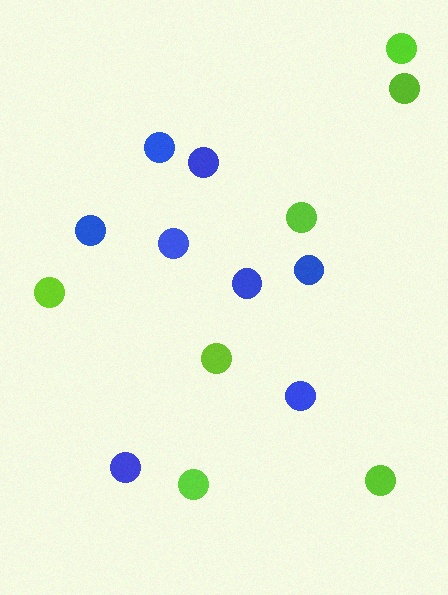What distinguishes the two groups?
There are 2 groups: one group of blue circles (8) and one group of lime circles (7).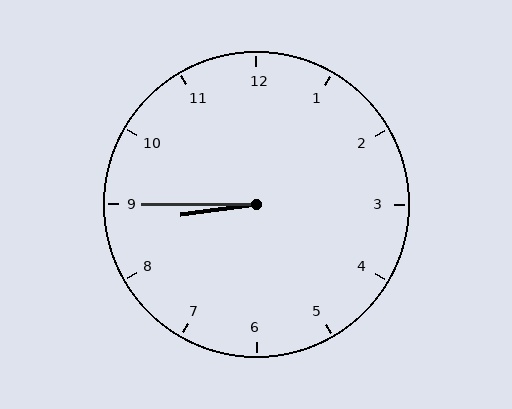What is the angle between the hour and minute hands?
Approximately 8 degrees.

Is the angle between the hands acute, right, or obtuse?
It is acute.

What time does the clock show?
8:45.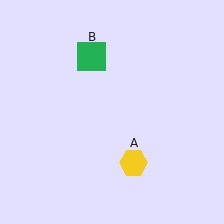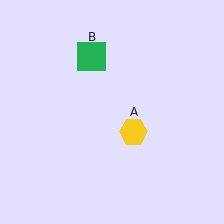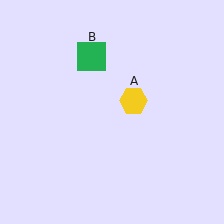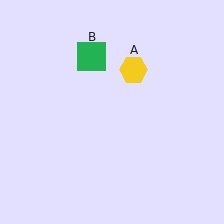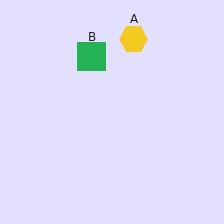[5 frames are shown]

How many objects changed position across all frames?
1 object changed position: yellow hexagon (object A).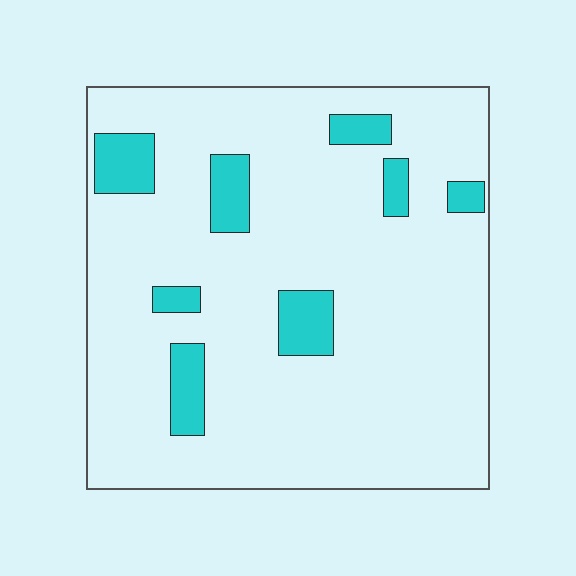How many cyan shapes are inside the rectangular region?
8.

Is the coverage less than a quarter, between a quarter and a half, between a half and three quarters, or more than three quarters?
Less than a quarter.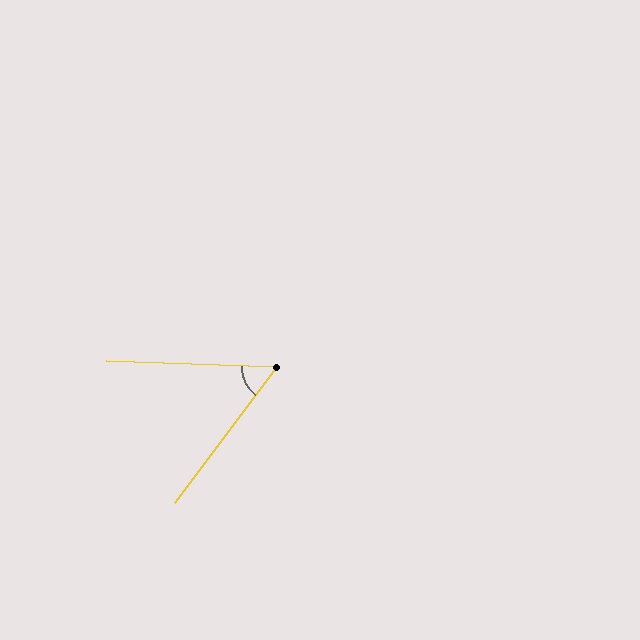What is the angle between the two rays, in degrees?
Approximately 55 degrees.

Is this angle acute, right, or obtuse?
It is acute.